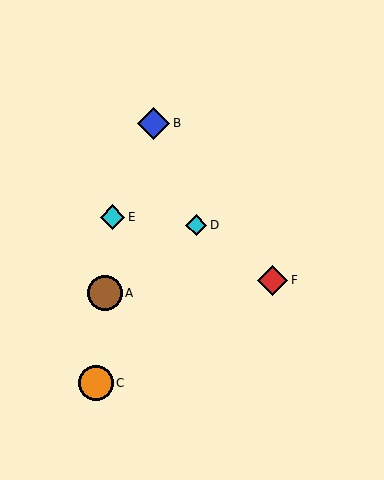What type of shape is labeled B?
Shape B is a blue diamond.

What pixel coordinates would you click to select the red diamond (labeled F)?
Click at (273, 280) to select the red diamond F.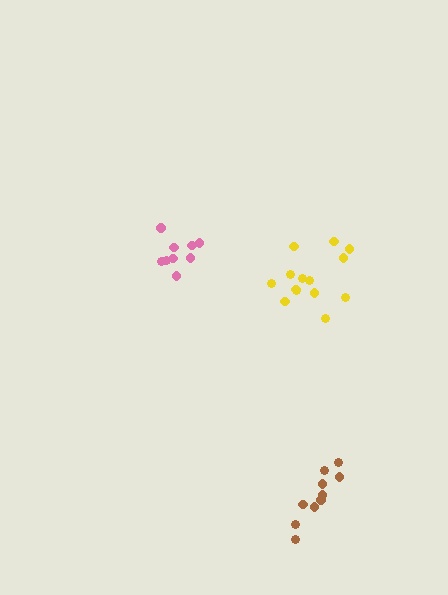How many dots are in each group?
Group 1: 9 dots, Group 2: 10 dots, Group 3: 14 dots (33 total).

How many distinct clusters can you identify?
There are 3 distinct clusters.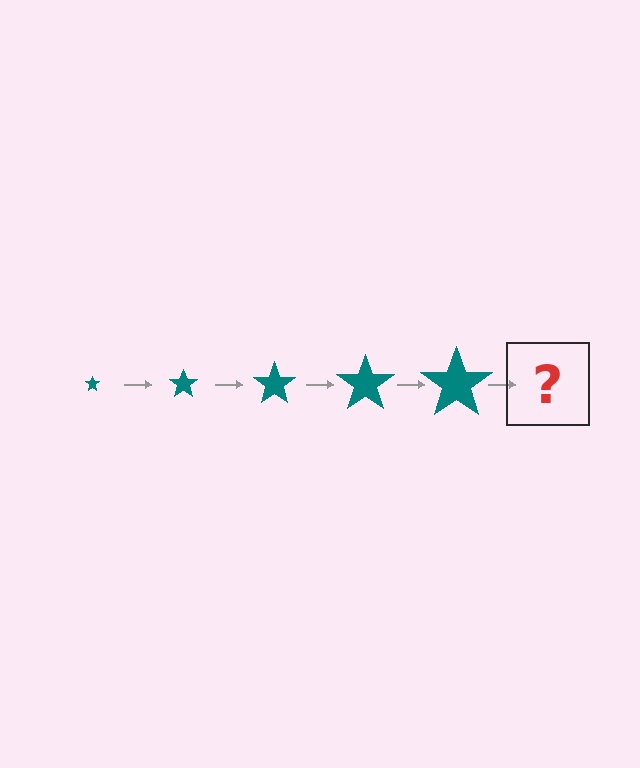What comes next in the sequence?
The next element should be a teal star, larger than the previous one.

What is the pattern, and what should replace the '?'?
The pattern is that the star gets progressively larger each step. The '?' should be a teal star, larger than the previous one.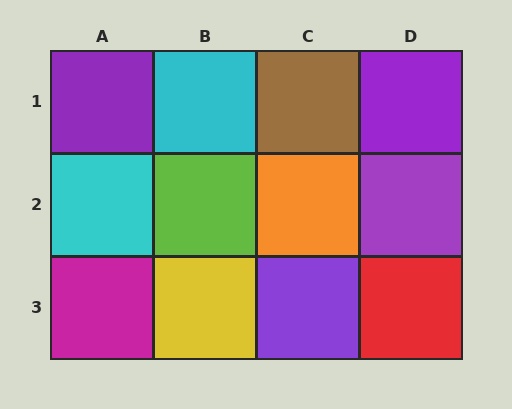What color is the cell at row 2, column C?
Orange.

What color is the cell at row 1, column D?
Purple.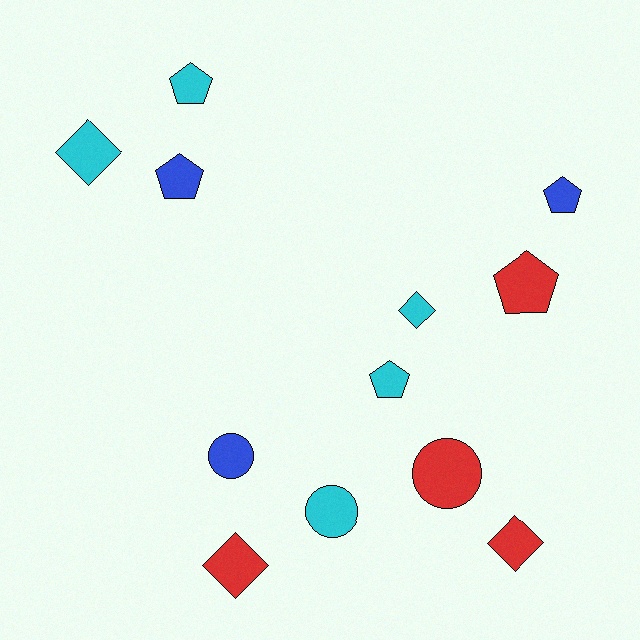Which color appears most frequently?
Cyan, with 5 objects.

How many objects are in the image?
There are 12 objects.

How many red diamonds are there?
There are 2 red diamonds.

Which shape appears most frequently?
Pentagon, with 5 objects.